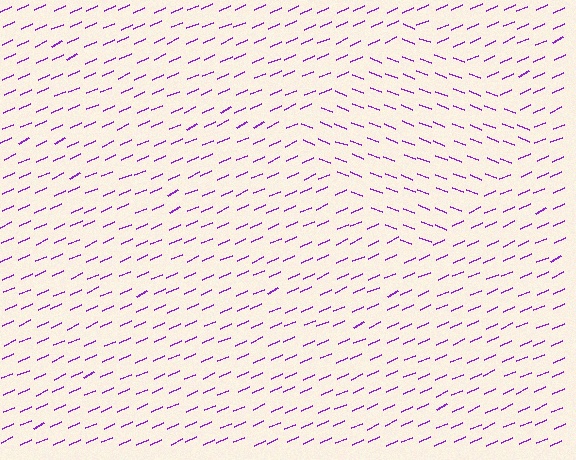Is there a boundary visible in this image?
Yes, there is a texture boundary formed by a change in line orientation.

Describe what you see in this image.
The image is filled with small purple line segments. A diamond region in the image has lines oriented differently from the surrounding lines, creating a visible texture boundary.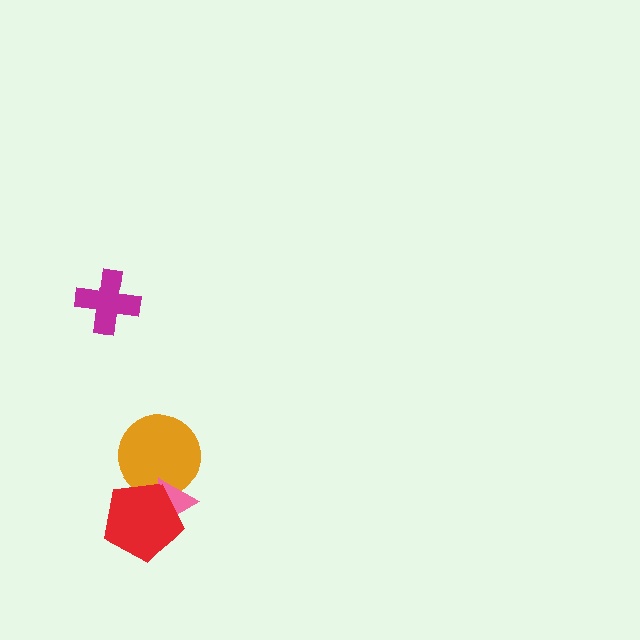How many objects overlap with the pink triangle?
2 objects overlap with the pink triangle.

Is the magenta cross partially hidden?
No, no other shape covers it.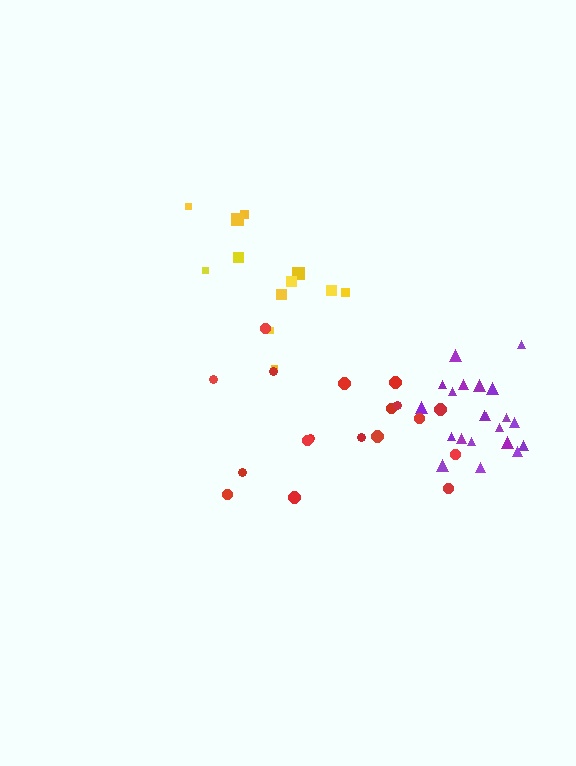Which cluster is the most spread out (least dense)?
Yellow.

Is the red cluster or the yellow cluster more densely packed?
Red.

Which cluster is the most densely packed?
Purple.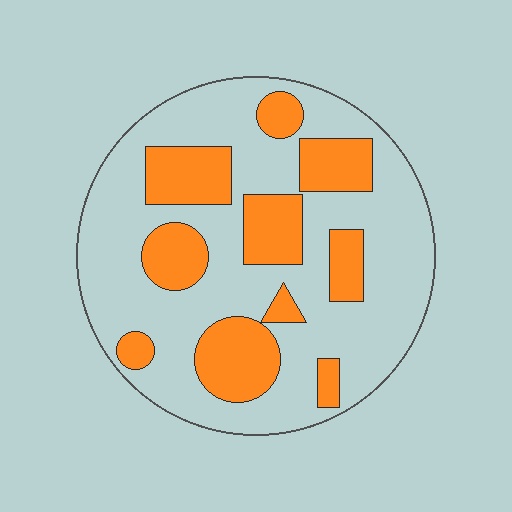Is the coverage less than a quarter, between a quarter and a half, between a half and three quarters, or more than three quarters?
Between a quarter and a half.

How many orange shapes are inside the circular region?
10.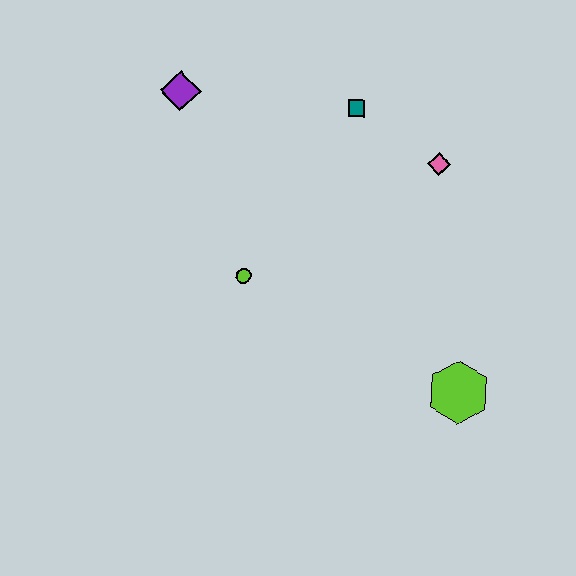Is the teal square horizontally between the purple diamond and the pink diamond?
Yes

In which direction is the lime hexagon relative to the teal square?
The lime hexagon is below the teal square.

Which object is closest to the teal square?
The pink diamond is closest to the teal square.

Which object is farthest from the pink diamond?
The purple diamond is farthest from the pink diamond.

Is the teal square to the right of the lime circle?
Yes